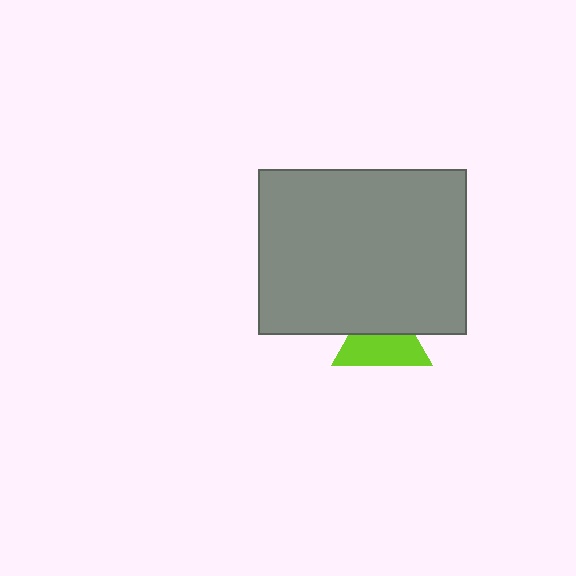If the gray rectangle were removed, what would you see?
You would see the complete lime triangle.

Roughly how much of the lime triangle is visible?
About half of it is visible (roughly 56%).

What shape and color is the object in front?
The object in front is a gray rectangle.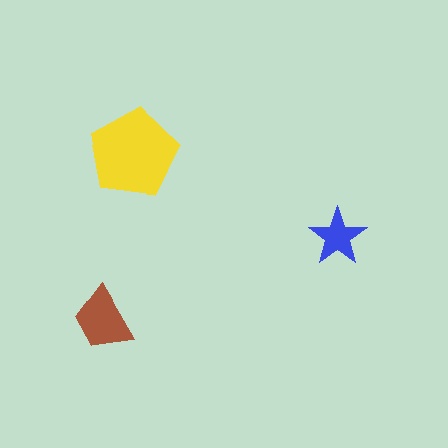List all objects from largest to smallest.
The yellow pentagon, the brown trapezoid, the blue star.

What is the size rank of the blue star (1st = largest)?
3rd.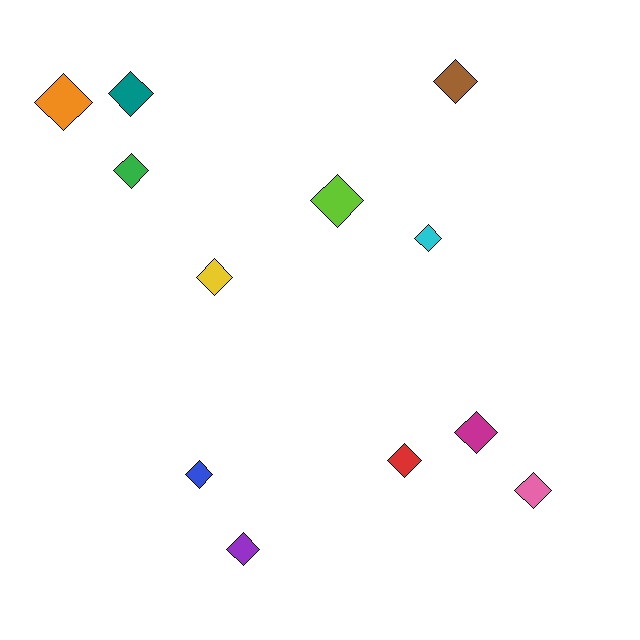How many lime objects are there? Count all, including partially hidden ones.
There is 1 lime object.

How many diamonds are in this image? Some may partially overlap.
There are 12 diamonds.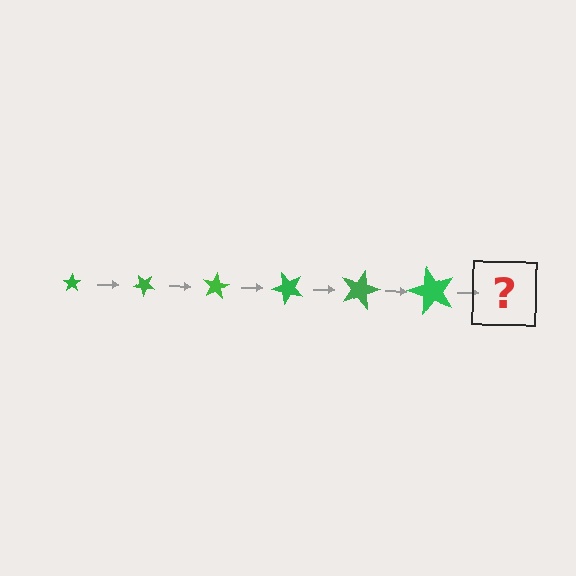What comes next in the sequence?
The next element should be a star, larger than the previous one and rotated 240 degrees from the start.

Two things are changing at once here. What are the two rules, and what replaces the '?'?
The two rules are that the star grows larger each step and it rotates 40 degrees each step. The '?' should be a star, larger than the previous one and rotated 240 degrees from the start.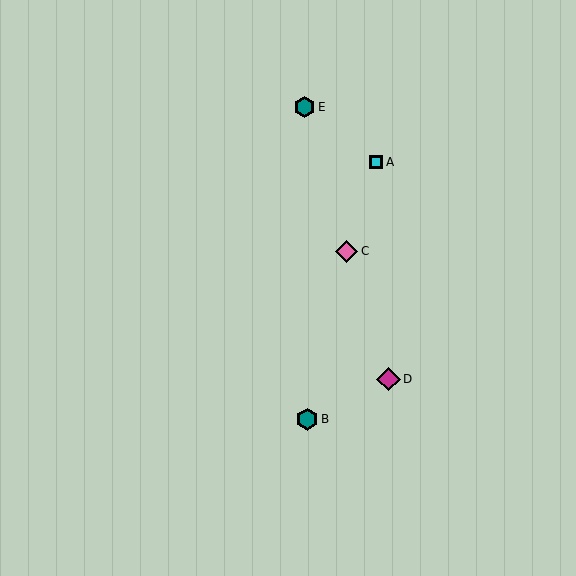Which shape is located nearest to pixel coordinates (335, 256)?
The pink diamond (labeled C) at (346, 251) is nearest to that location.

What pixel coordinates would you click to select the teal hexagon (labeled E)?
Click at (305, 107) to select the teal hexagon E.